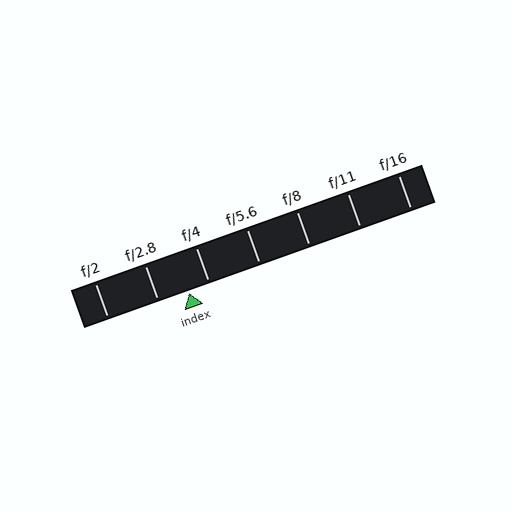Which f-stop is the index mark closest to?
The index mark is closest to f/4.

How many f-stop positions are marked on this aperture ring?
There are 7 f-stop positions marked.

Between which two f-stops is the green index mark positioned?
The index mark is between f/2.8 and f/4.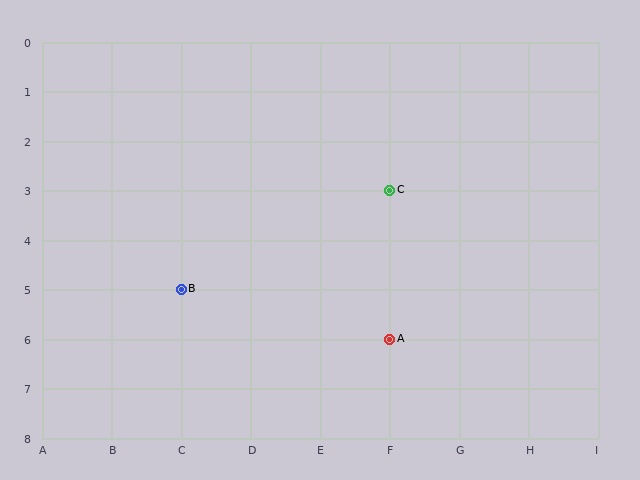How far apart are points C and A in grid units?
Points C and A are 3 rows apart.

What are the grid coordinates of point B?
Point B is at grid coordinates (C, 5).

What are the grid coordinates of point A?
Point A is at grid coordinates (F, 6).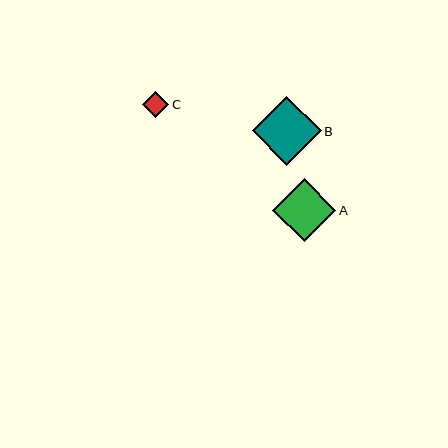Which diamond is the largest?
Diamond B is the largest with a size of approximately 69 pixels.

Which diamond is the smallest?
Diamond C is the smallest with a size of approximately 27 pixels.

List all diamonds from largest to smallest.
From largest to smallest: B, A, C.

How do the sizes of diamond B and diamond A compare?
Diamond B and diamond A are approximately the same size.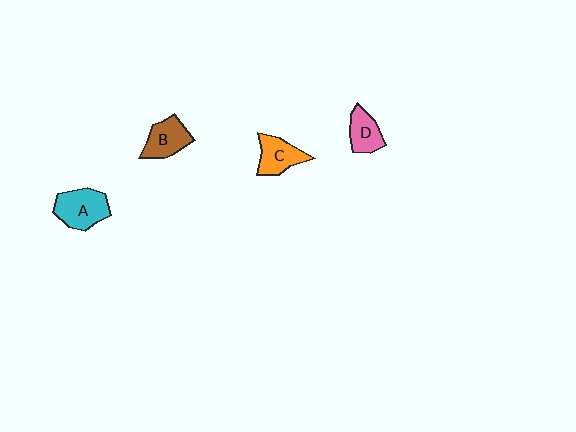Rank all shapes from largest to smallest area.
From largest to smallest: A (cyan), B (brown), C (orange), D (pink).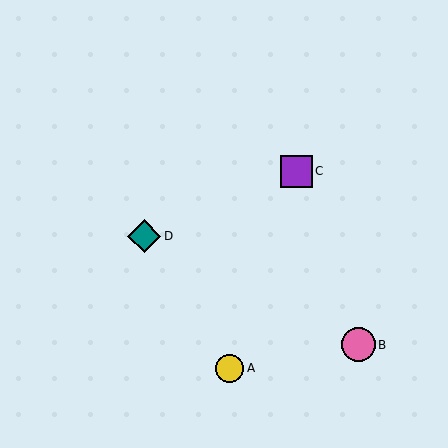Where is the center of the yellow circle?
The center of the yellow circle is at (230, 368).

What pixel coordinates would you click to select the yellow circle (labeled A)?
Click at (230, 368) to select the yellow circle A.